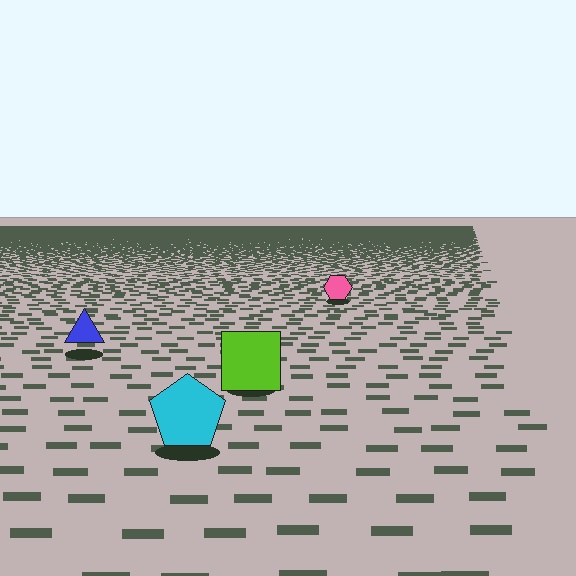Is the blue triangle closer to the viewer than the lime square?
No. The lime square is closer — you can tell from the texture gradient: the ground texture is coarser near it.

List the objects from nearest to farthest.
From nearest to farthest: the cyan pentagon, the lime square, the blue triangle, the pink hexagon.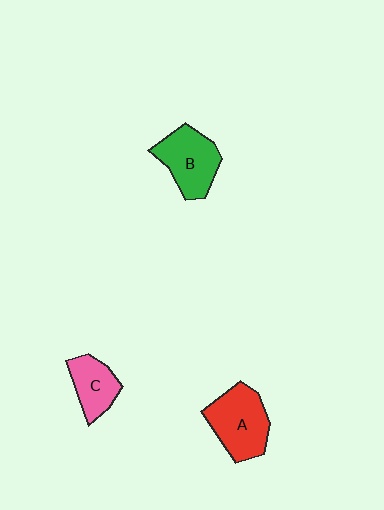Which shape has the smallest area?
Shape C (pink).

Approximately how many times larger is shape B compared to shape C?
Approximately 1.4 times.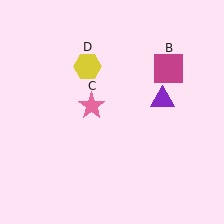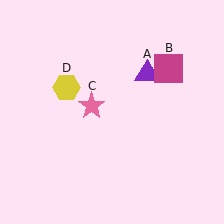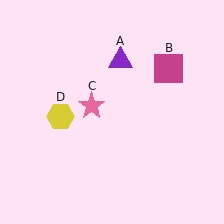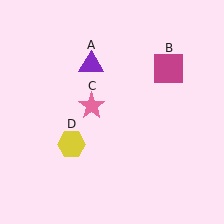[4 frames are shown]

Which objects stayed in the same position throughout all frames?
Magenta square (object B) and pink star (object C) remained stationary.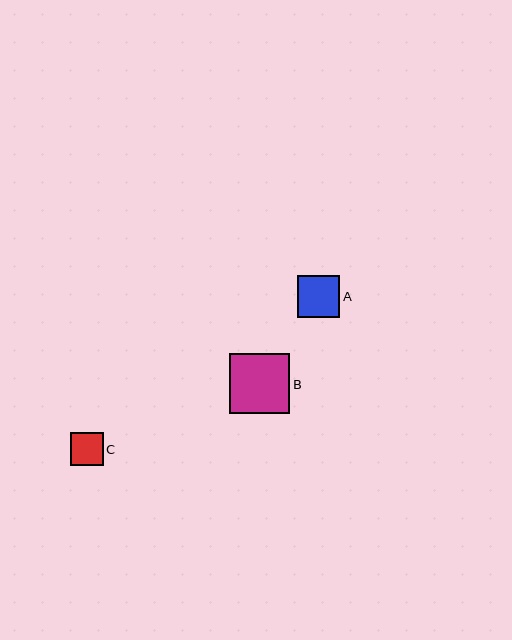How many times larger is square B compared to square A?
Square B is approximately 1.4 times the size of square A.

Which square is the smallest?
Square C is the smallest with a size of approximately 32 pixels.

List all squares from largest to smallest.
From largest to smallest: B, A, C.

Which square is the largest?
Square B is the largest with a size of approximately 60 pixels.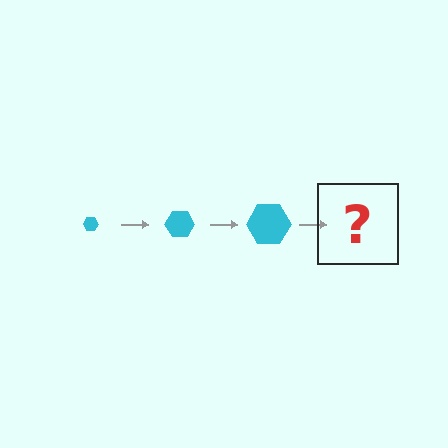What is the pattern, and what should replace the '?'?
The pattern is that the hexagon gets progressively larger each step. The '?' should be a cyan hexagon, larger than the previous one.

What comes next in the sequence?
The next element should be a cyan hexagon, larger than the previous one.